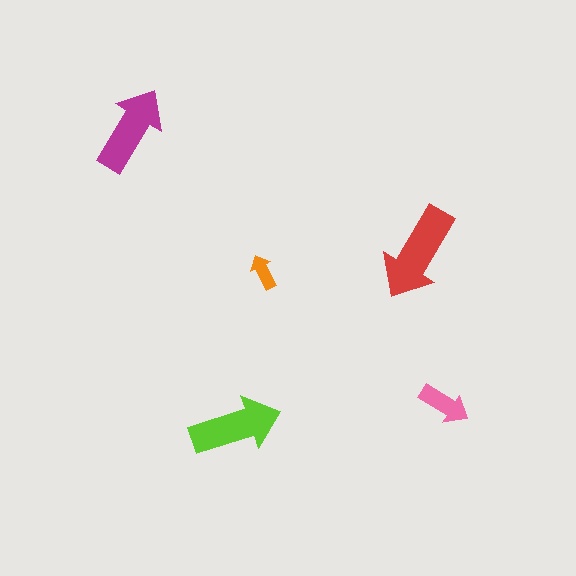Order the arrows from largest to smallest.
the red one, the lime one, the magenta one, the pink one, the orange one.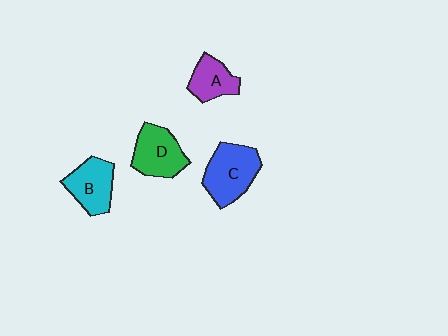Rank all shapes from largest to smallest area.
From largest to smallest: C (blue), D (green), B (cyan), A (purple).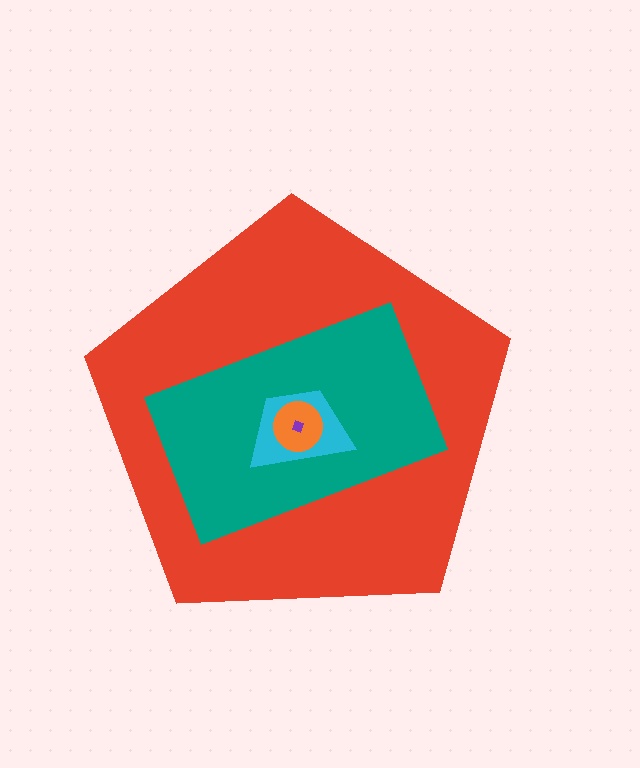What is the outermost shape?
The red pentagon.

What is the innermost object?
The purple diamond.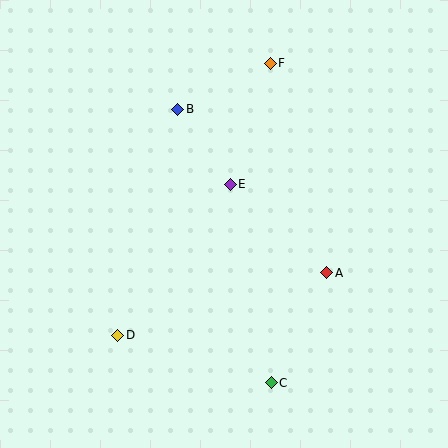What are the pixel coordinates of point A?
Point A is at (327, 273).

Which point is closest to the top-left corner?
Point B is closest to the top-left corner.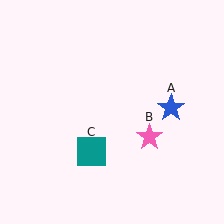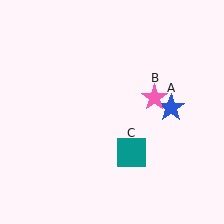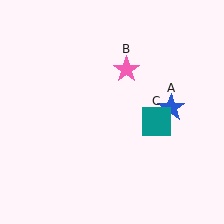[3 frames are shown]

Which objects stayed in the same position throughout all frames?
Blue star (object A) remained stationary.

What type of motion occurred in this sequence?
The pink star (object B), teal square (object C) rotated counterclockwise around the center of the scene.